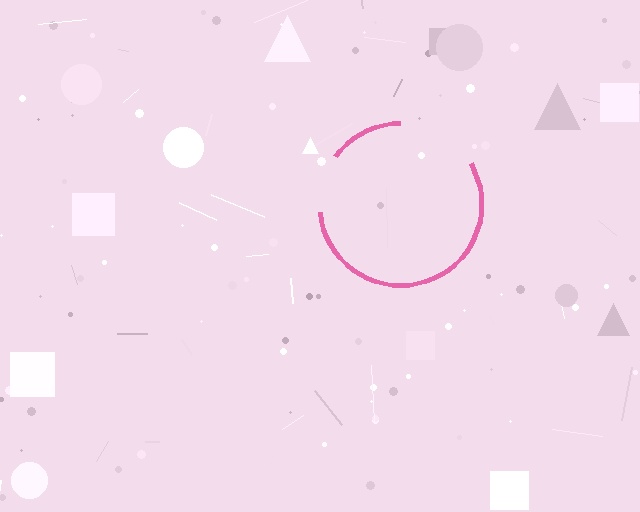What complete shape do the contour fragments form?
The contour fragments form a circle.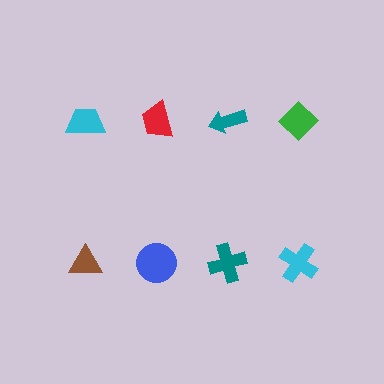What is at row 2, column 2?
A blue circle.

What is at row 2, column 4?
A cyan cross.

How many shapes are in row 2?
4 shapes.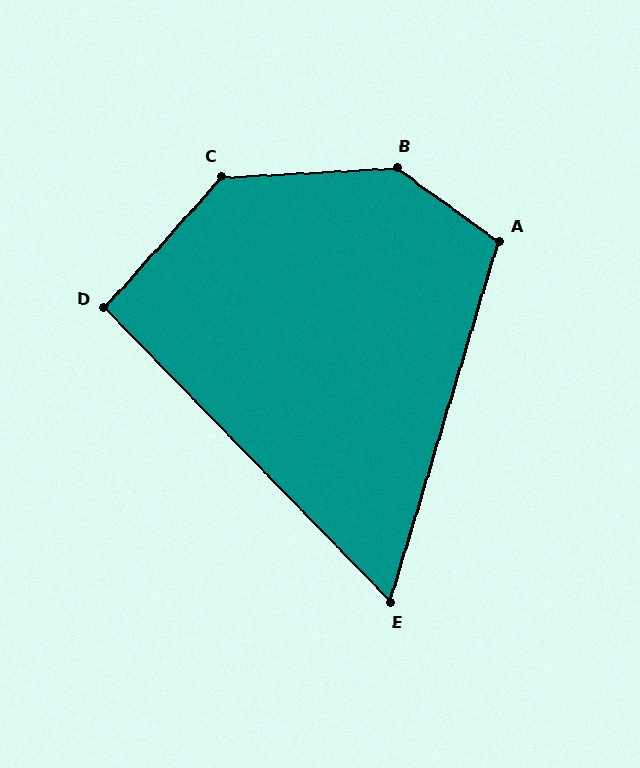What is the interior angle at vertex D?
Approximately 94 degrees (approximately right).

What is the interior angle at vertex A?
Approximately 109 degrees (obtuse).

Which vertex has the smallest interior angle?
E, at approximately 61 degrees.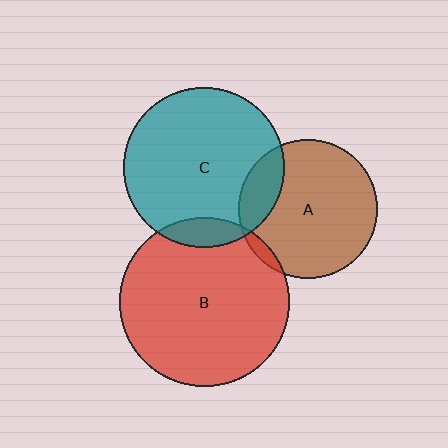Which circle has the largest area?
Circle B (red).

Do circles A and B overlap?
Yes.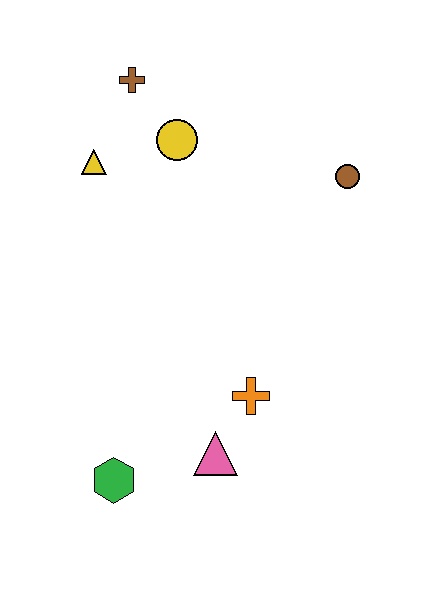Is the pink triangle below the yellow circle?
Yes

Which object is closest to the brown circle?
The yellow circle is closest to the brown circle.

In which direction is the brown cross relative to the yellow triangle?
The brown cross is above the yellow triangle.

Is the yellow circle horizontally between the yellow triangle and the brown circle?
Yes